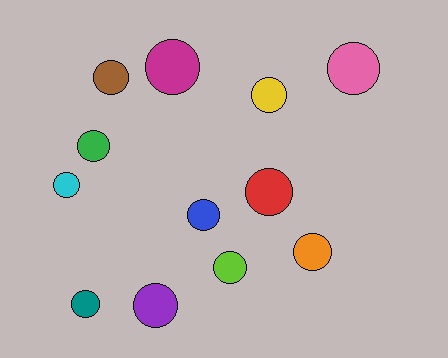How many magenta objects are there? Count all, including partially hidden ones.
There is 1 magenta object.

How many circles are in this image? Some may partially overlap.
There are 12 circles.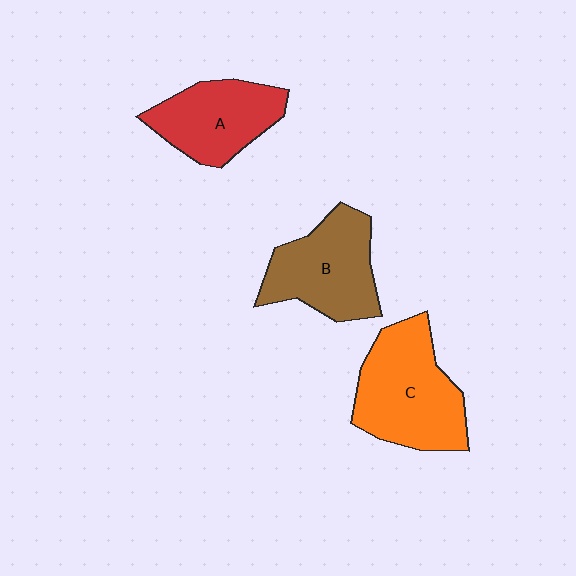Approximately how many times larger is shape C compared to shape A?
Approximately 1.3 times.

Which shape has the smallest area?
Shape A (red).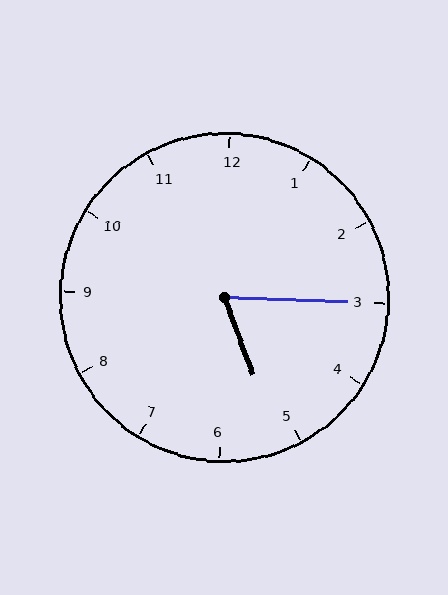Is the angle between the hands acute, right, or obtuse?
It is acute.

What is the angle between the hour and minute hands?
Approximately 68 degrees.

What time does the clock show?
5:15.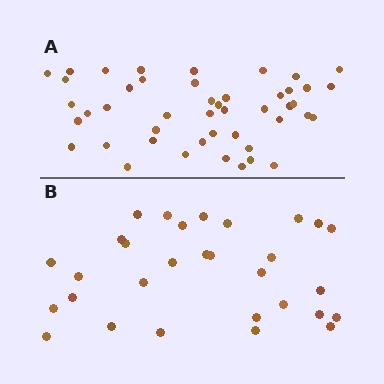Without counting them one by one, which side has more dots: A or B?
Region A (the top region) has more dots.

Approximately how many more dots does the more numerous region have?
Region A has approximately 15 more dots than region B.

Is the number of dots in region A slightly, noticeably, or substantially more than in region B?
Region A has substantially more. The ratio is roughly 1.5 to 1.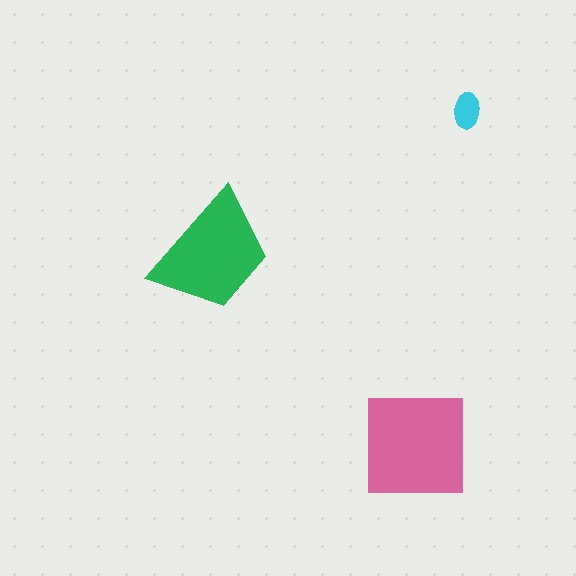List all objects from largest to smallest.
The pink square, the green trapezoid, the cyan ellipse.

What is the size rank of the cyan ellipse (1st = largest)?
3rd.